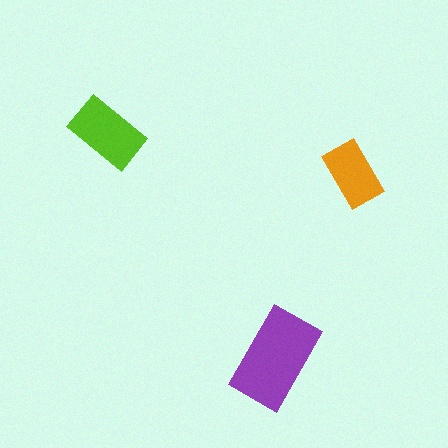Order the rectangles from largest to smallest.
the purple one, the lime one, the orange one.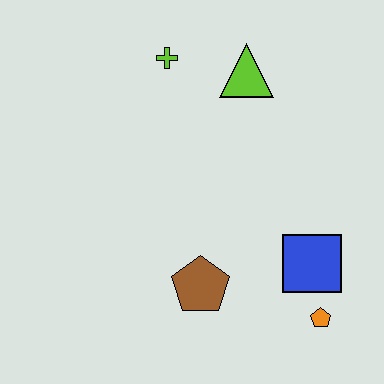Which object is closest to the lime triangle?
The lime cross is closest to the lime triangle.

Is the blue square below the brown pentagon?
No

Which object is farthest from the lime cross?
The orange pentagon is farthest from the lime cross.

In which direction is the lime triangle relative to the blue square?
The lime triangle is above the blue square.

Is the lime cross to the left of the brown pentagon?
Yes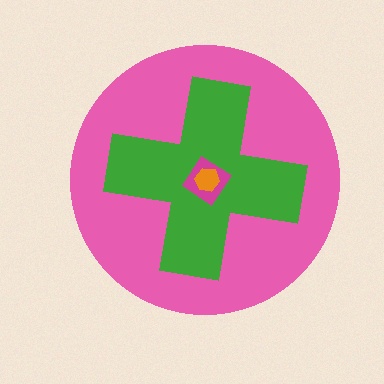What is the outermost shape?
The pink circle.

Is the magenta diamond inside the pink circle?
Yes.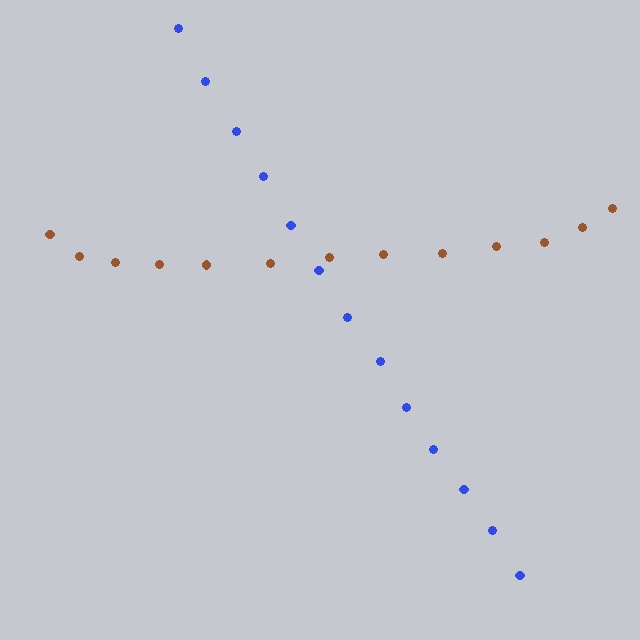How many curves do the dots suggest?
There are 2 distinct paths.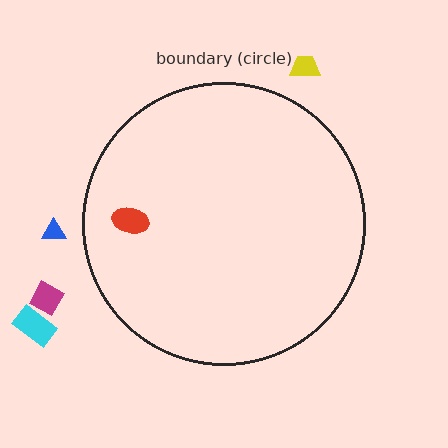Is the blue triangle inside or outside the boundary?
Outside.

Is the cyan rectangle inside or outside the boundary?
Outside.